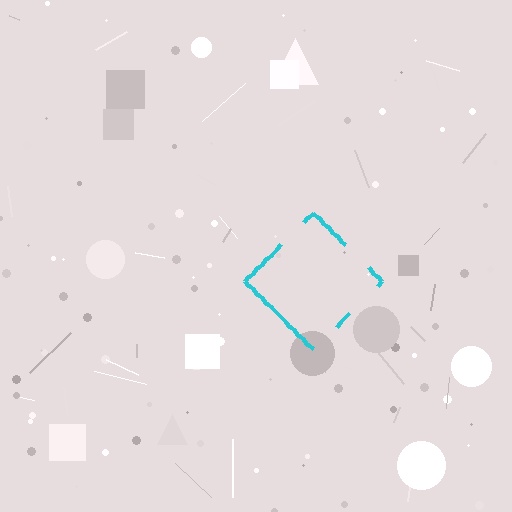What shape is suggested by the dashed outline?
The dashed outline suggests a diamond.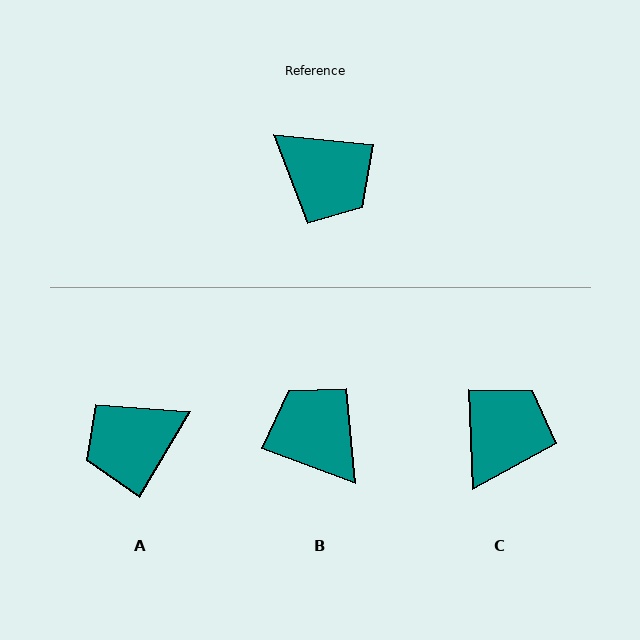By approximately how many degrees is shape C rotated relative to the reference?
Approximately 99 degrees counter-clockwise.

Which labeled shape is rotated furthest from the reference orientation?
B, about 165 degrees away.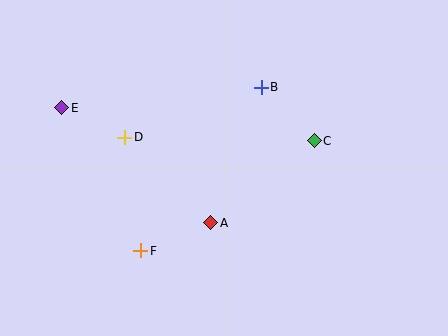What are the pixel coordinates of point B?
Point B is at (261, 87).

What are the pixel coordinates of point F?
Point F is at (141, 251).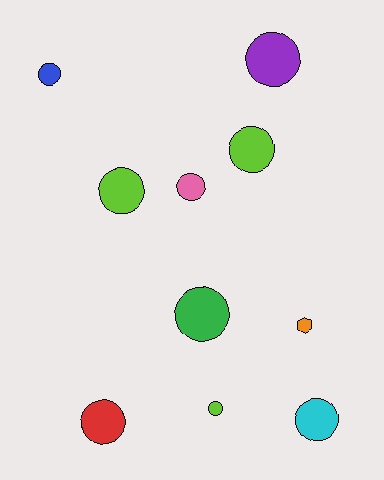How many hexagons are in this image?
There is 1 hexagon.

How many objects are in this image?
There are 10 objects.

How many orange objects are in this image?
There is 1 orange object.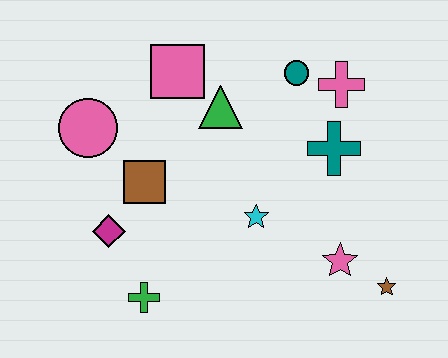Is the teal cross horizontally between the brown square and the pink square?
No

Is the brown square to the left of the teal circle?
Yes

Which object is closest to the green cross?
The magenta diamond is closest to the green cross.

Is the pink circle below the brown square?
No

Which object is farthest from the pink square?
The brown star is farthest from the pink square.